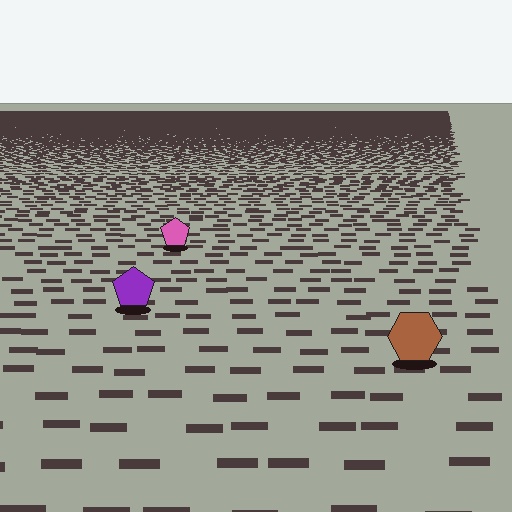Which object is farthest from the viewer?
The pink pentagon is farthest from the viewer. It appears smaller and the ground texture around it is denser.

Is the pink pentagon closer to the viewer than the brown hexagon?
No. The brown hexagon is closer — you can tell from the texture gradient: the ground texture is coarser near it.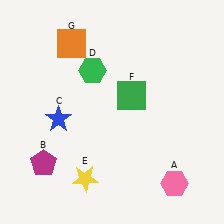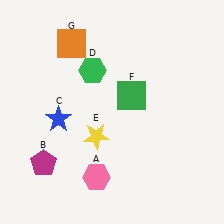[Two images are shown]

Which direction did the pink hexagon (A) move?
The pink hexagon (A) moved left.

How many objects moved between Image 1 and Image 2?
2 objects moved between the two images.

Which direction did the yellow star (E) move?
The yellow star (E) moved up.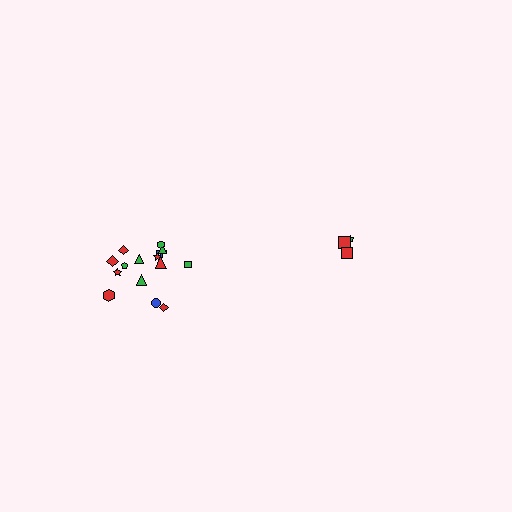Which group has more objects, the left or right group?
The left group.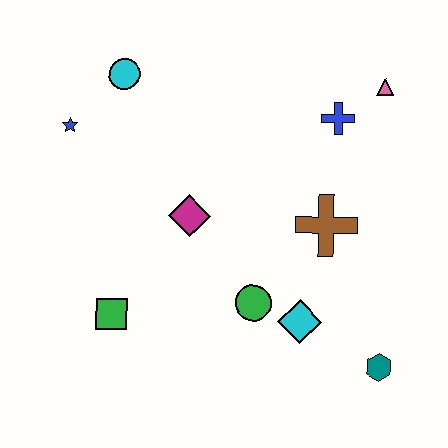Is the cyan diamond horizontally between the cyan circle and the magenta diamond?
No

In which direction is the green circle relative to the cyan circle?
The green circle is below the cyan circle.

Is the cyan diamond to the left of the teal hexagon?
Yes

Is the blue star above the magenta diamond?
Yes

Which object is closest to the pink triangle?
The blue cross is closest to the pink triangle.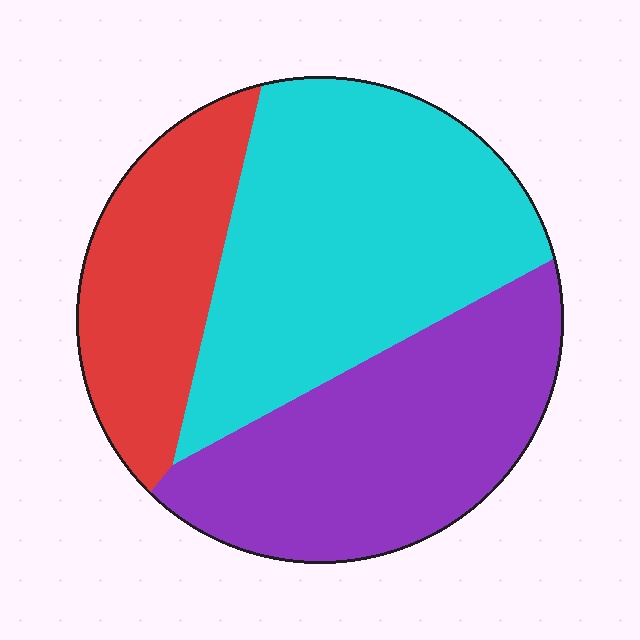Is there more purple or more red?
Purple.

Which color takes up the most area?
Cyan, at roughly 45%.